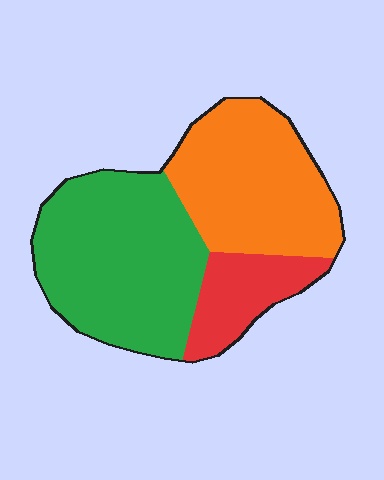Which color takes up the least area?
Red, at roughly 15%.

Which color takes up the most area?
Green, at roughly 45%.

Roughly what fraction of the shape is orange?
Orange takes up about three eighths (3/8) of the shape.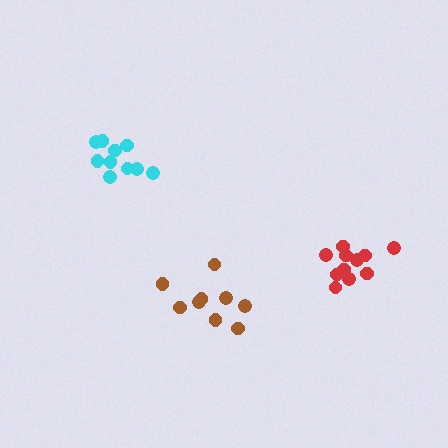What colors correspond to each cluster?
The clusters are colored: cyan, brown, red.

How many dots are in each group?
Group 1: 10 dots, Group 2: 9 dots, Group 3: 11 dots (30 total).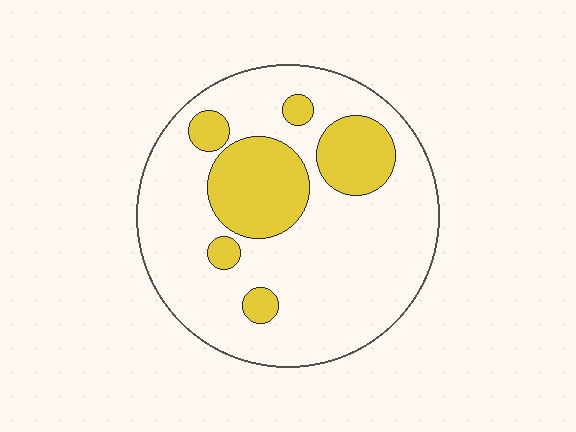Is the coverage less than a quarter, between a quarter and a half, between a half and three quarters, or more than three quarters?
Less than a quarter.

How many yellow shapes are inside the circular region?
6.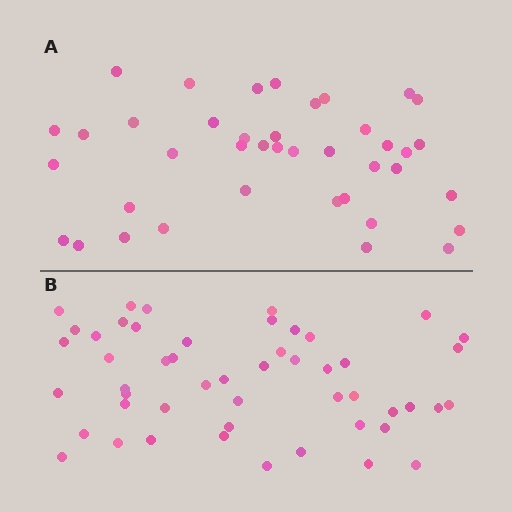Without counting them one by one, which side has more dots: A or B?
Region B (the bottom region) has more dots.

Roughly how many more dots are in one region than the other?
Region B has roughly 10 or so more dots than region A.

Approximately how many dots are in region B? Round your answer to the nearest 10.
About 50 dots.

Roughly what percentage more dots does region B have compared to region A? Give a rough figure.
About 25% more.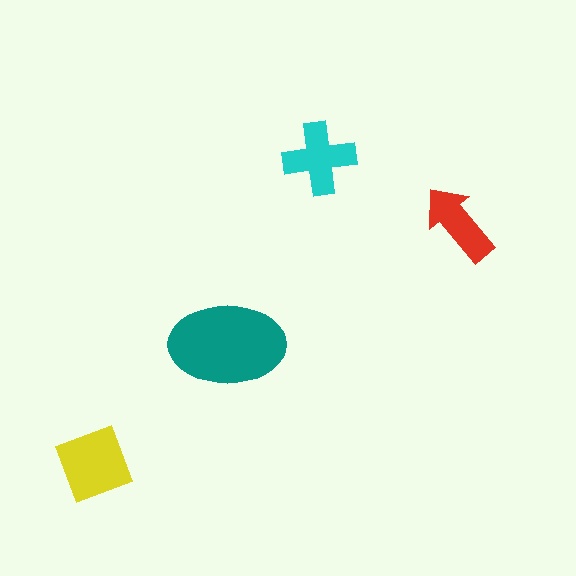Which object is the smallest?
The red arrow.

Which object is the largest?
The teal ellipse.